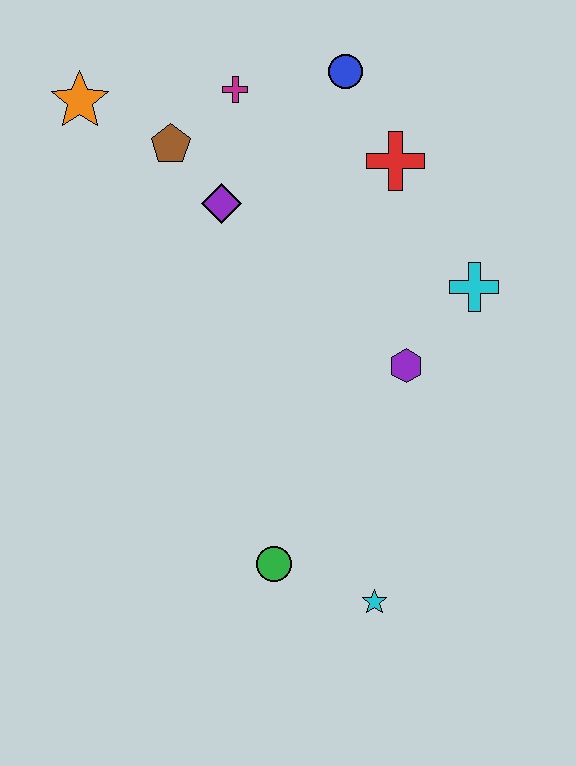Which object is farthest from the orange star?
The cyan star is farthest from the orange star.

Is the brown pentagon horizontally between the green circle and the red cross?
No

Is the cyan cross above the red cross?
No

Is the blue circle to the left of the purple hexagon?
Yes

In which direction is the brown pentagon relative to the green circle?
The brown pentagon is above the green circle.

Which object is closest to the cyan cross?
The purple hexagon is closest to the cyan cross.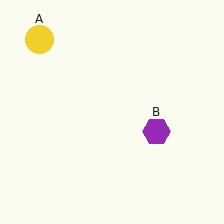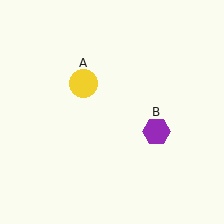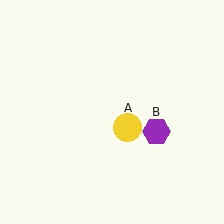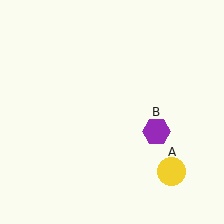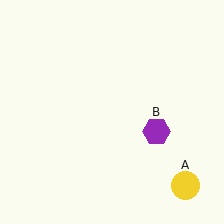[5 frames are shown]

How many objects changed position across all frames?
1 object changed position: yellow circle (object A).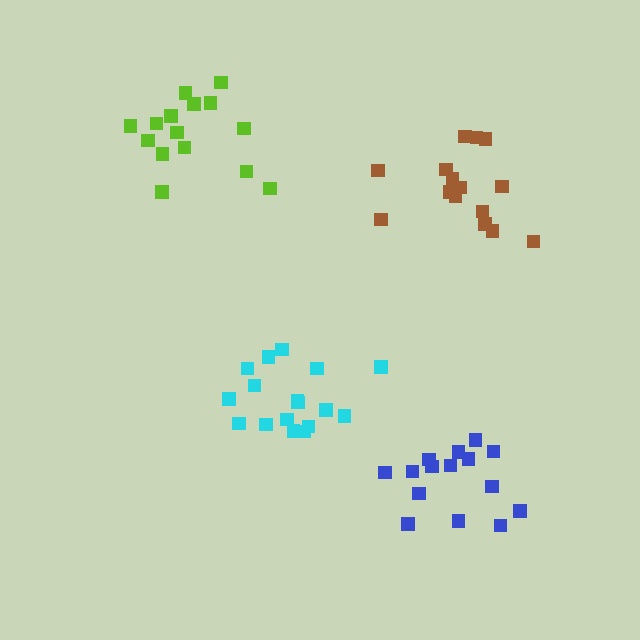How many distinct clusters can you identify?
There are 4 distinct clusters.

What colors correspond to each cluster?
The clusters are colored: brown, cyan, lime, blue.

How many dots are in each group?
Group 1: 15 dots, Group 2: 17 dots, Group 3: 15 dots, Group 4: 15 dots (62 total).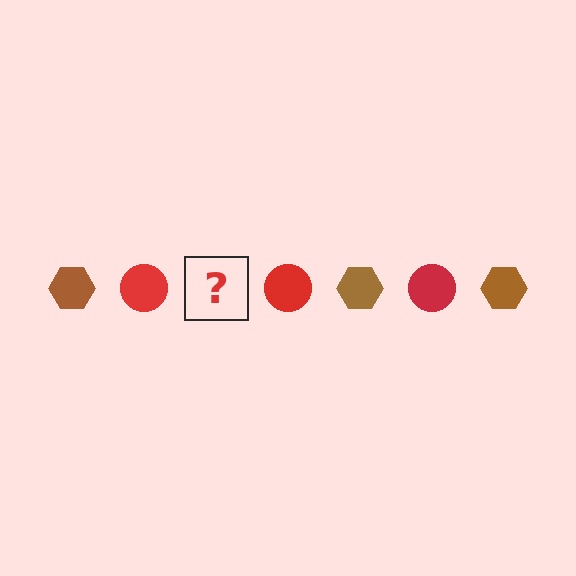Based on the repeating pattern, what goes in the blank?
The blank should be a brown hexagon.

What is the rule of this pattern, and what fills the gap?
The rule is that the pattern alternates between brown hexagon and red circle. The gap should be filled with a brown hexagon.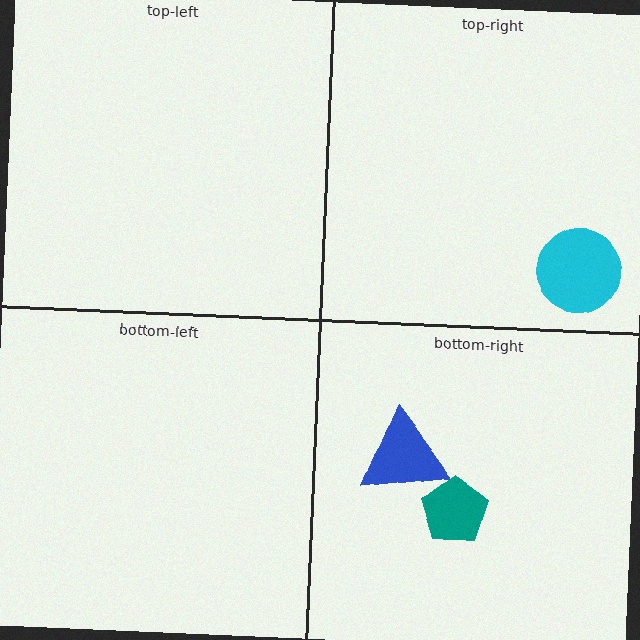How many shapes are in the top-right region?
1.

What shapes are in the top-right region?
The cyan circle.